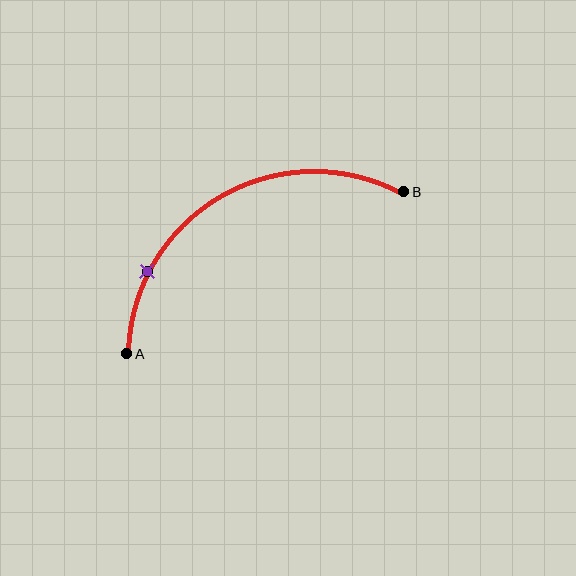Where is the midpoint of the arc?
The arc midpoint is the point on the curve farthest from the straight line joining A and B. It sits above that line.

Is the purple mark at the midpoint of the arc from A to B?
No. The purple mark lies on the arc but is closer to endpoint A. The arc midpoint would be at the point on the curve equidistant along the arc from both A and B.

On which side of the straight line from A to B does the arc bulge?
The arc bulges above the straight line connecting A and B.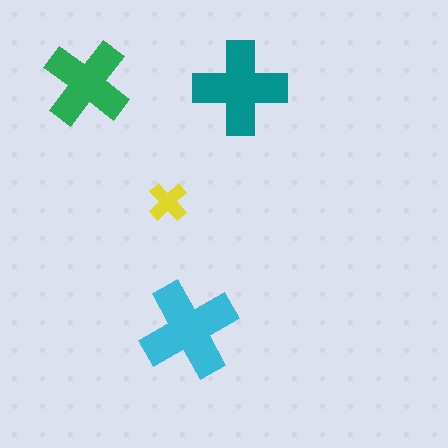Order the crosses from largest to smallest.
the cyan one, the teal one, the green one, the yellow one.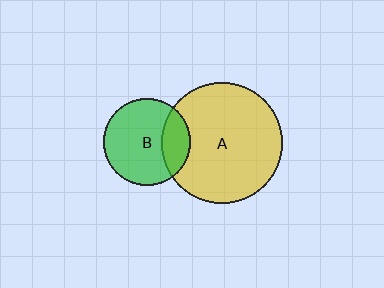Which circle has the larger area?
Circle A (yellow).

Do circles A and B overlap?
Yes.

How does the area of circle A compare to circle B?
Approximately 2.0 times.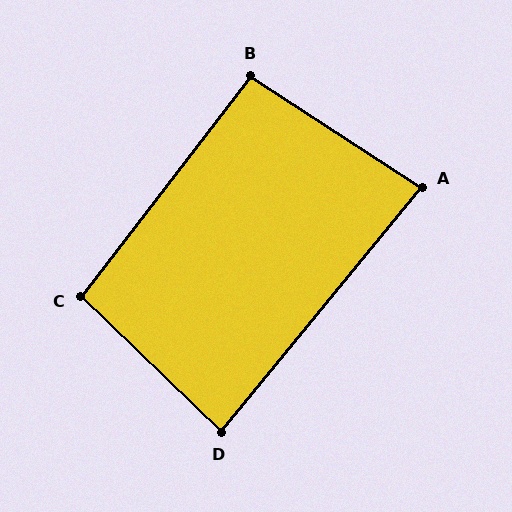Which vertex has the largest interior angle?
C, at approximately 96 degrees.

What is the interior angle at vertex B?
Approximately 95 degrees (approximately right).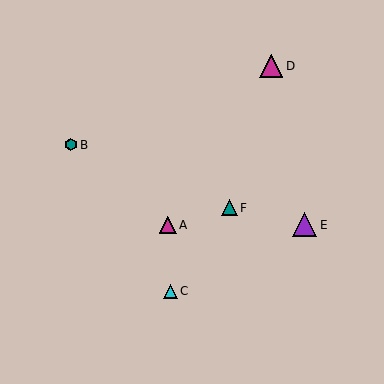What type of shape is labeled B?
Shape B is a teal hexagon.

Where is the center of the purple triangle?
The center of the purple triangle is at (305, 225).